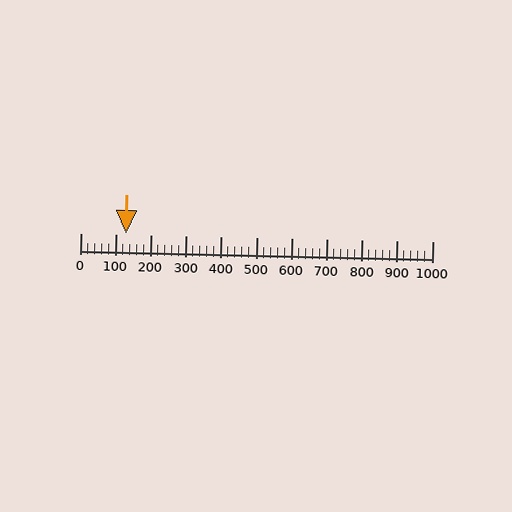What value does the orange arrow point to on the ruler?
The orange arrow points to approximately 129.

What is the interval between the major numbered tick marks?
The major tick marks are spaced 100 units apart.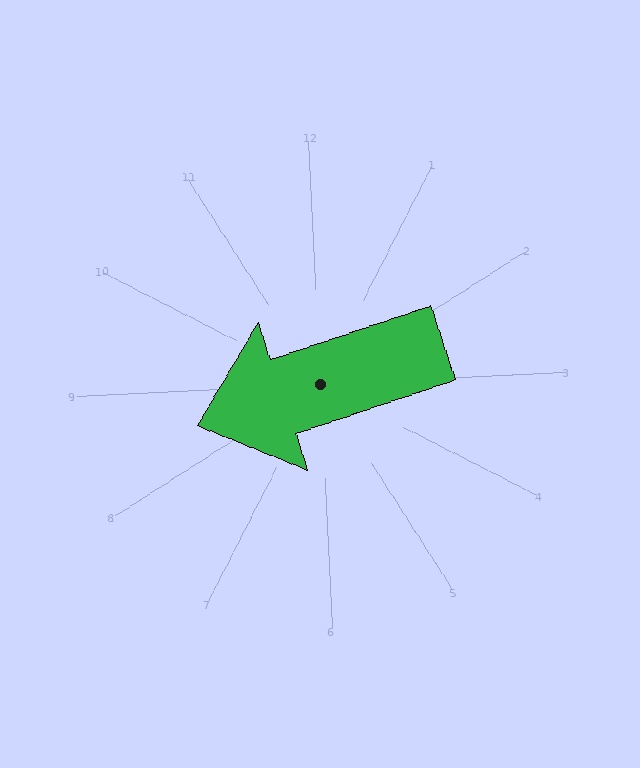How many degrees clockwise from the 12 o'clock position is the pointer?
Approximately 254 degrees.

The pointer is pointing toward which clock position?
Roughly 8 o'clock.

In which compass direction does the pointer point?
West.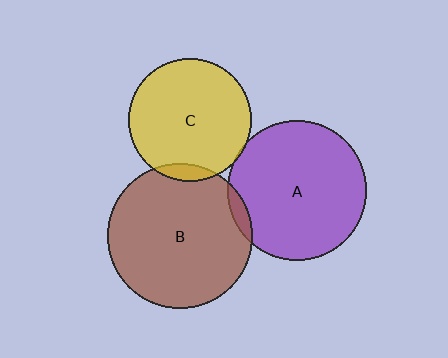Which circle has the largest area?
Circle B (brown).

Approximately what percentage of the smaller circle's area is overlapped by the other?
Approximately 5%.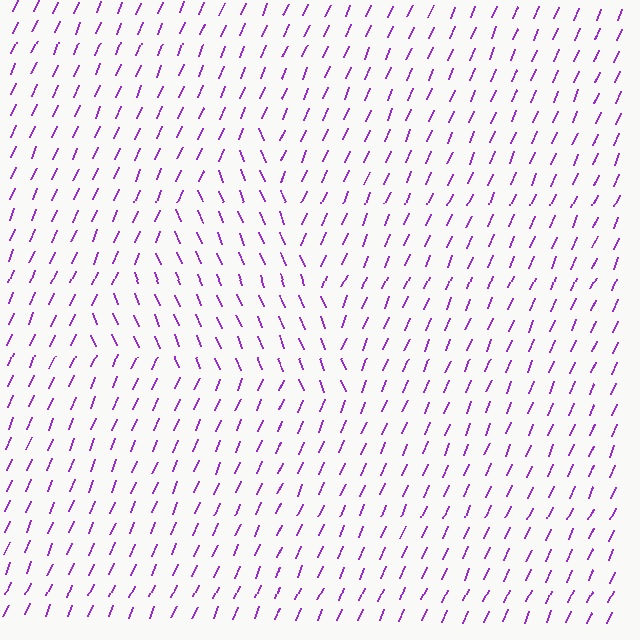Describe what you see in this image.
The image is filled with small purple line segments. A triangle region in the image has lines oriented differently from the surrounding lines, creating a visible texture boundary.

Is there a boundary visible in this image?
Yes, there is a texture boundary formed by a change in line orientation.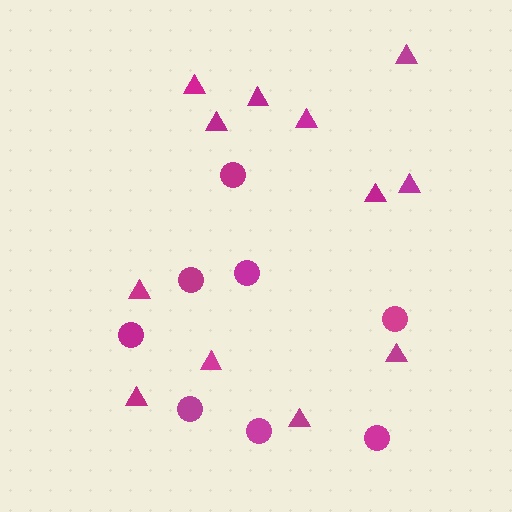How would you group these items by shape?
There are 2 groups: one group of circles (8) and one group of triangles (12).